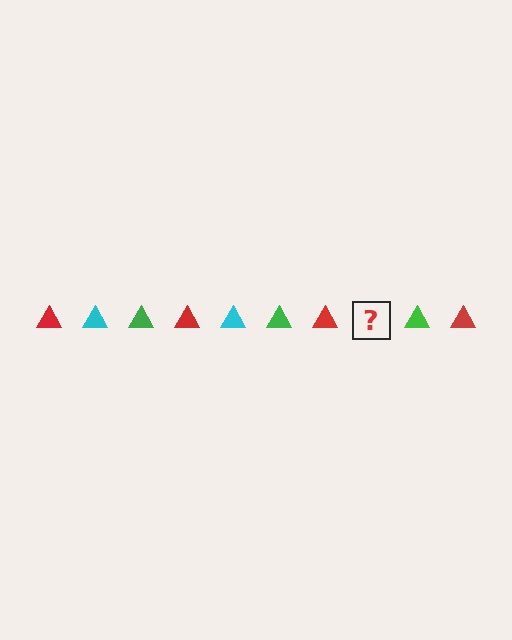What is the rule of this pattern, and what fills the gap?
The rule is that the pattern cycles through red, cyan, green triangles. The gap should be filled with a cyan triangle.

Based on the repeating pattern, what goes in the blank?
The blank should be a cyan triangle.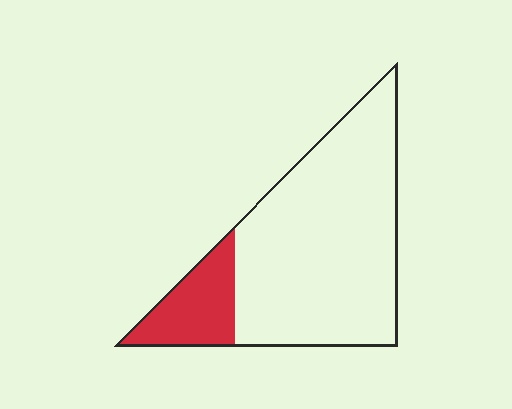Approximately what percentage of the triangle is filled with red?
Approximately 20%.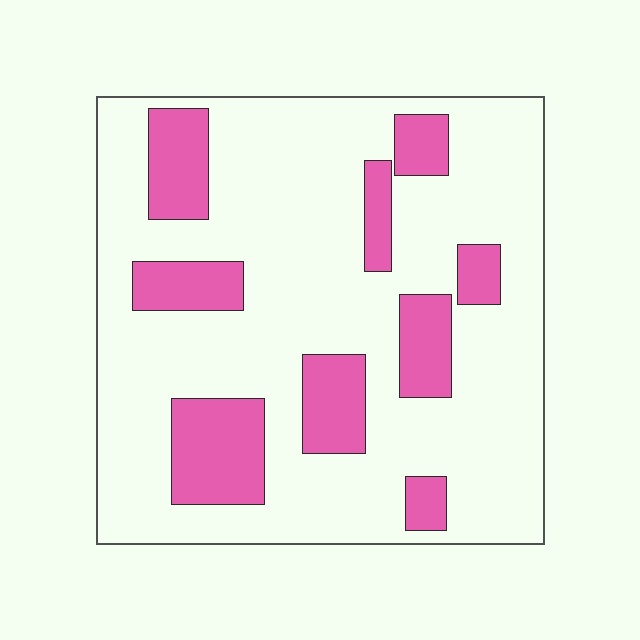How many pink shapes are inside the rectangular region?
9.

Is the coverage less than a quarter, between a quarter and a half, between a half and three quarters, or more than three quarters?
Less than a quarter.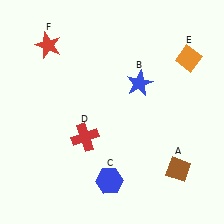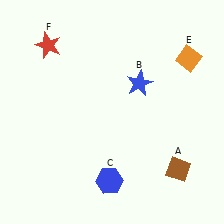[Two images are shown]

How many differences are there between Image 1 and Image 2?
There is 1 difference between the two images.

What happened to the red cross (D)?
The red cross (D) was removed in Image 2. It was in the bottom-left area of Image 1.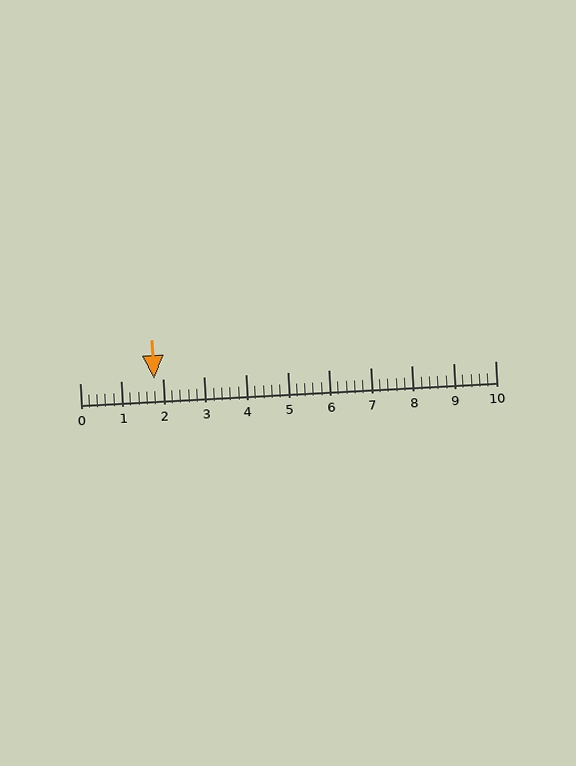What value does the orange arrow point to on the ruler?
The orange arrow points to approximately 1.8.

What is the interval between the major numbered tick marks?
The major tick marks are spaced 1 units apart.